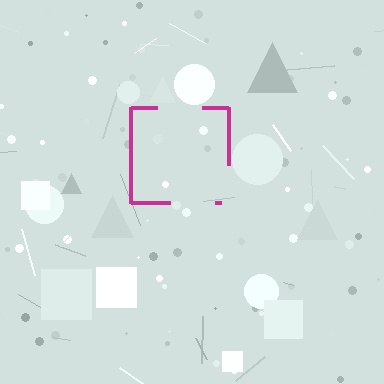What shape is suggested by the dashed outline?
The dashed outline suggests a square.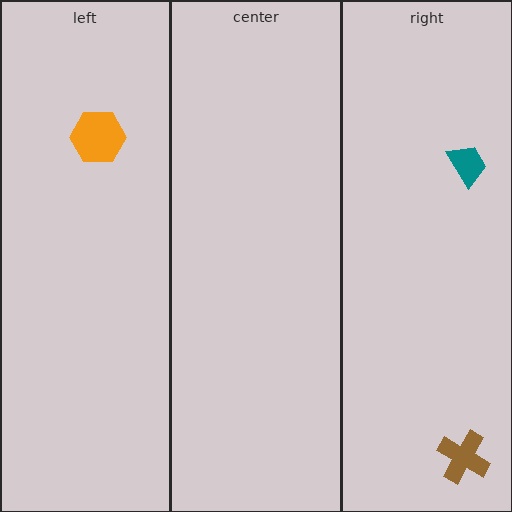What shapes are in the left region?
The orange hexagon.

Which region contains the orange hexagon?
The left region.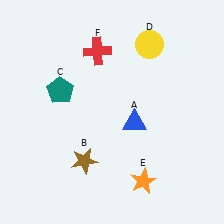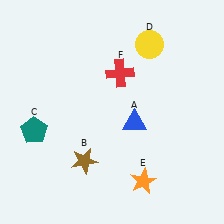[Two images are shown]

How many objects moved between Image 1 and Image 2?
2 objects moved between the two images.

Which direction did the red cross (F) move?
The red cross (F) moved right.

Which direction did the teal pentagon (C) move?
The teal pentagon (C) moved down.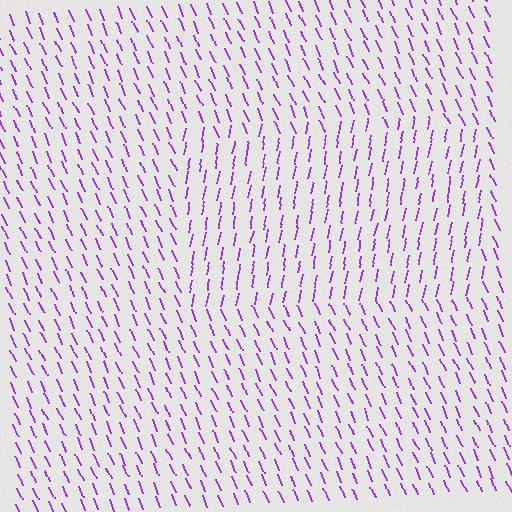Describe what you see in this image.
The image is filled with small purple line segments. A rectangle region in the image has lines oriented differently from the surrounding lines, creating a visible texture boundary.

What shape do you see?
I see a rectangle.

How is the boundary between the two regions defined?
The boundary is defined purely by a change in line orientation (approximately 34 degrees difference). All lines are the same color and thickness.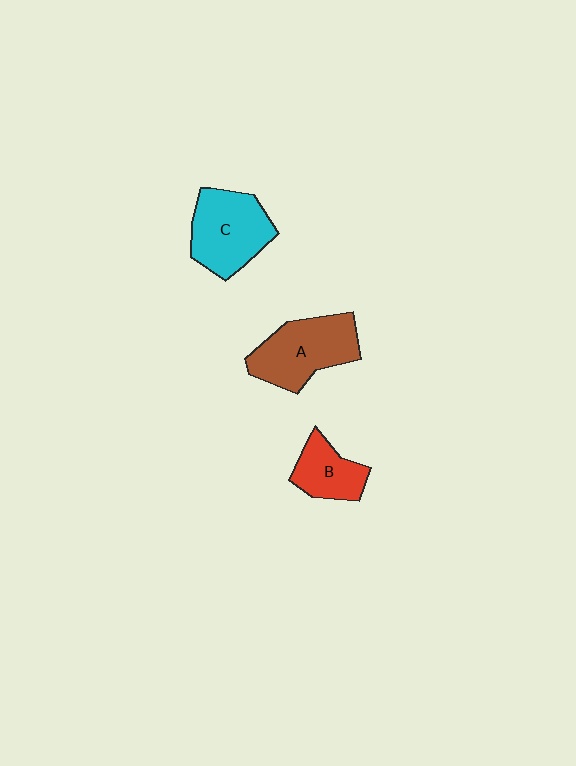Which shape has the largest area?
Shape A (brown).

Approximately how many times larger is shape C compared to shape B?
Approximately 1.6 times.